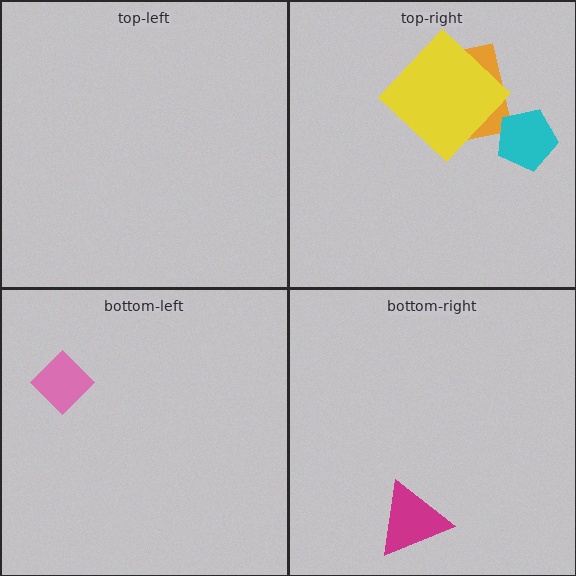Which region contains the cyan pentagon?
The top-right region.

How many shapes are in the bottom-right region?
1.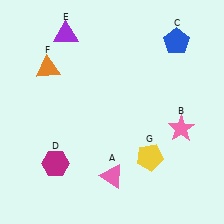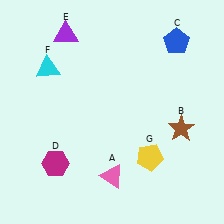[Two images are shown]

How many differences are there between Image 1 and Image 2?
There are 2 differences between the two images.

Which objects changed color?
B changed from pink to brown. F changed from orange to cyan.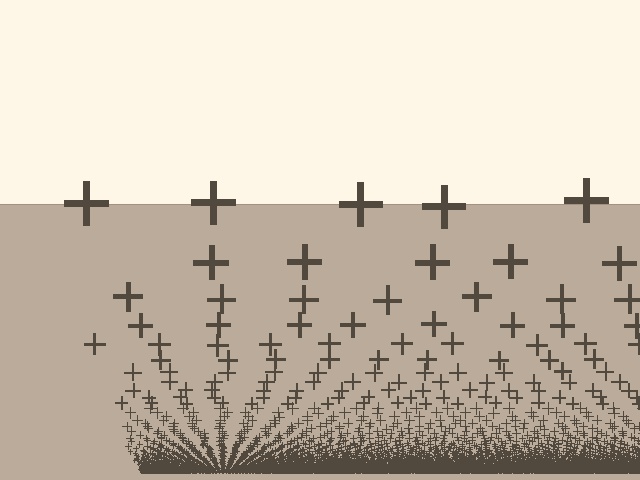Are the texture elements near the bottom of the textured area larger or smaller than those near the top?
Smaller. The gradient is inverted — elements near the bottom are smaller and denser.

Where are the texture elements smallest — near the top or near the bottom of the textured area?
Near the bottom.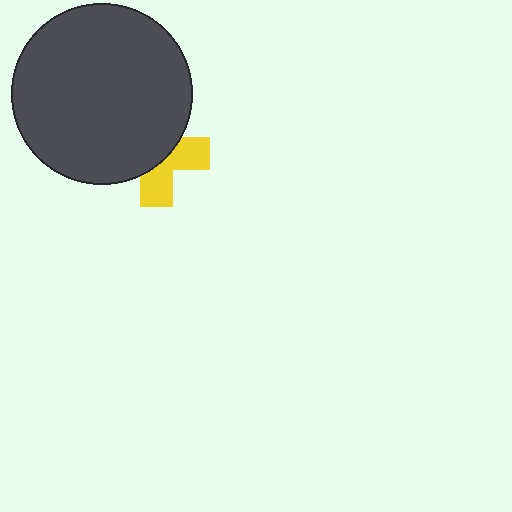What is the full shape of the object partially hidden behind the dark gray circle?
The partially hidden object is a yellow cross.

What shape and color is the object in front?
The object in front is a dark gray circle.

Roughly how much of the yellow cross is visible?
A small part of it is visible (roughly 42%).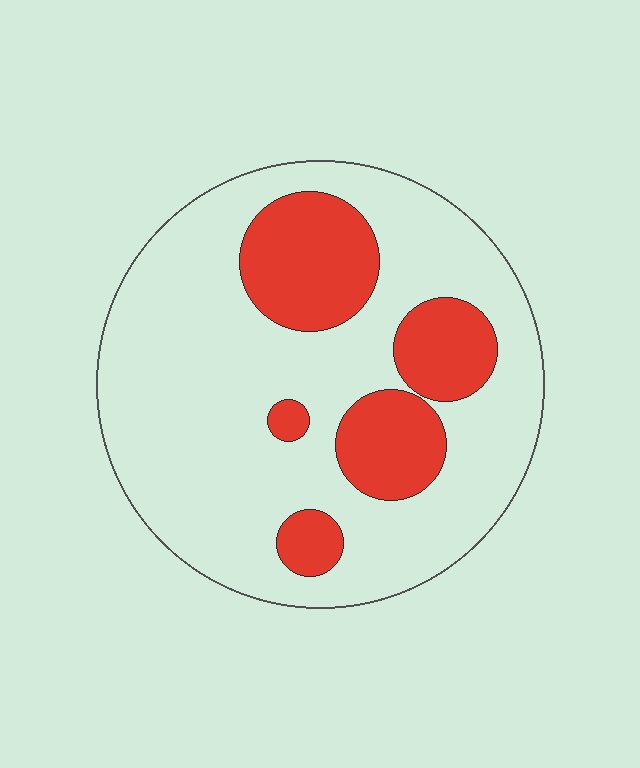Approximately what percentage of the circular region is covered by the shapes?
Approximately 25%.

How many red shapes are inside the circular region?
5.